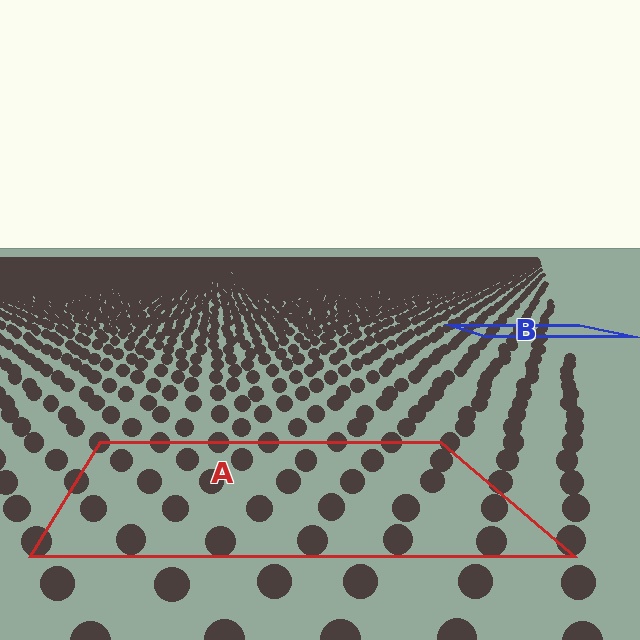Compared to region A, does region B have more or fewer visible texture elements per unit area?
Region B has more texture elements per unit area — they are packed more densely because it is farther away.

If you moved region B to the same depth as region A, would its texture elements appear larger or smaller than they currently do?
They would appear larger. At a closer depth, the same texture elements are projected at a bigger on-screen size.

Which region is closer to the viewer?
Region A is closer. The texture elements there are larger and more spread out.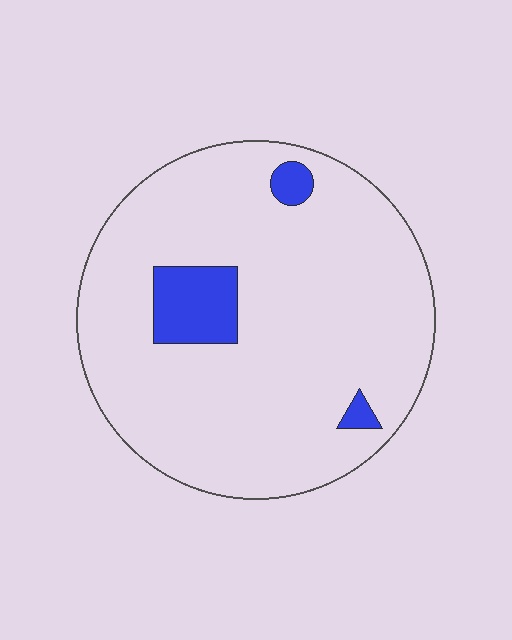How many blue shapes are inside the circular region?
3.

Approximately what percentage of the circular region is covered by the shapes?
Approximately 10%.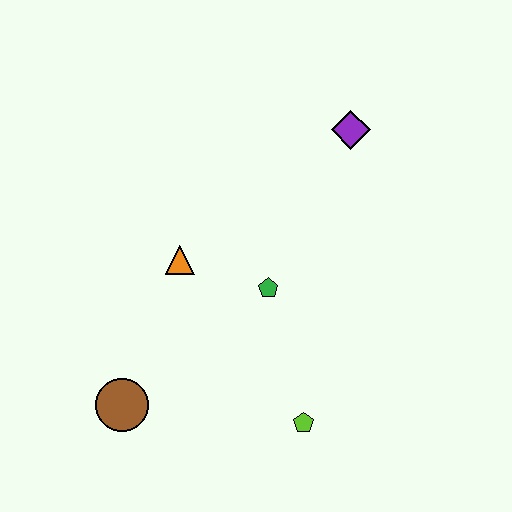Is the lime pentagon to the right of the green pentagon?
Yes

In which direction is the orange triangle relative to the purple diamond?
The orange triangle is to the left of the purple diamond.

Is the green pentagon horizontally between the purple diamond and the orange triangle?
Yes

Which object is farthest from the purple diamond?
The brown circle is farthest from the purple diamond.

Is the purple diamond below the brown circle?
No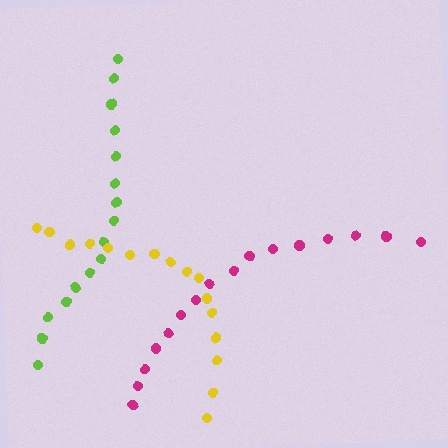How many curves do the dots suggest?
There are 3 distinct paths.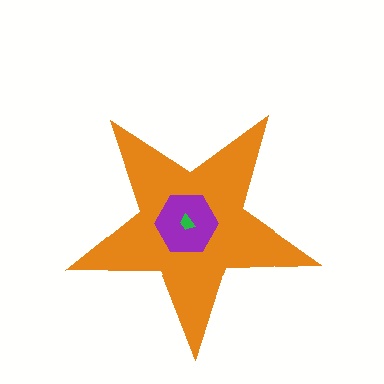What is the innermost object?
The green trapezoid.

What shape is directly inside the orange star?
The purple hexagon.